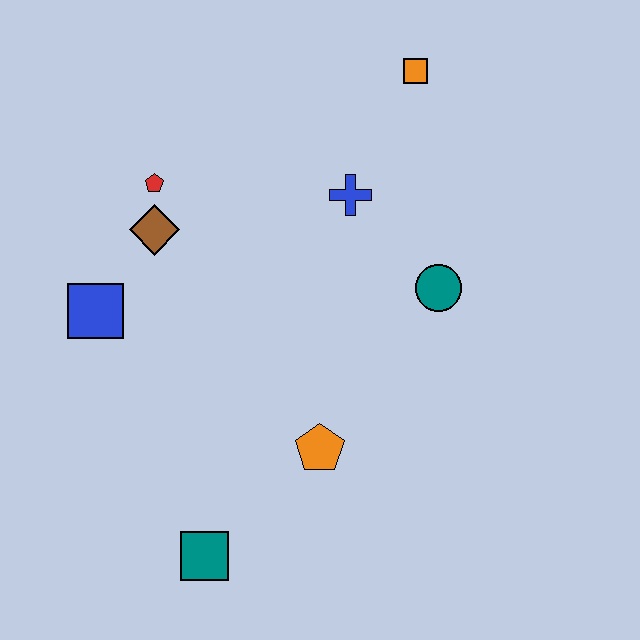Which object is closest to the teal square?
The orange pentagon is closest to the teal square.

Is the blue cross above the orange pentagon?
Yes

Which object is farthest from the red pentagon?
The teal square is farthest from the red pentagon.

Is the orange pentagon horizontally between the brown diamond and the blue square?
No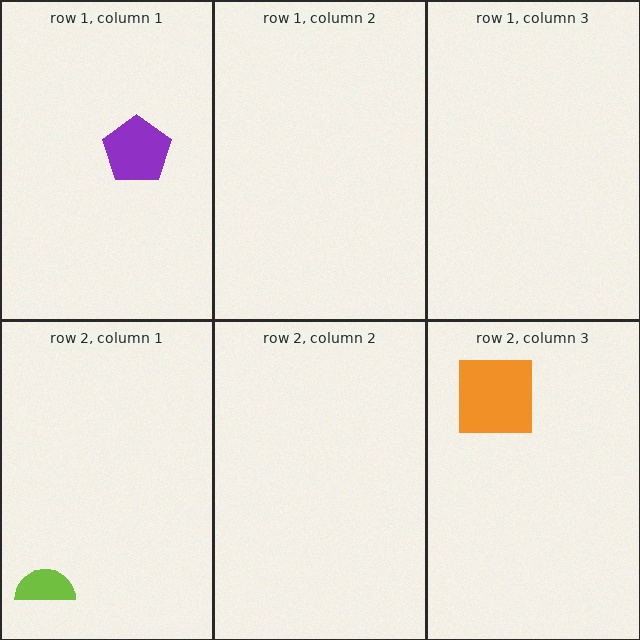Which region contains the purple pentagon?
The row 1, column 1 region.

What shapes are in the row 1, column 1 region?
The purple pentagon.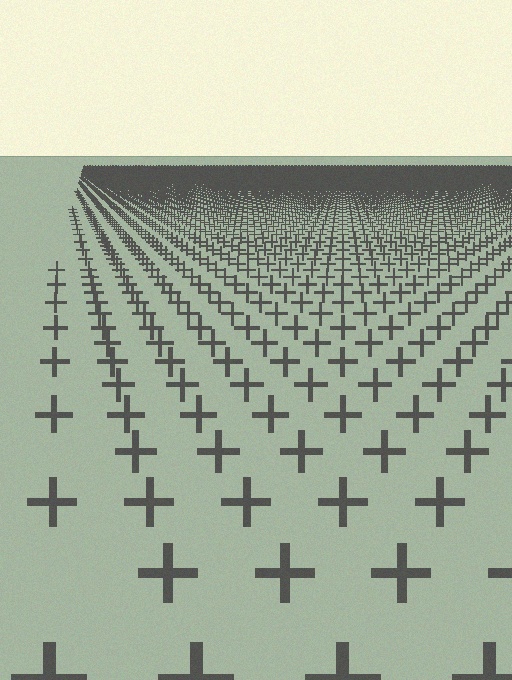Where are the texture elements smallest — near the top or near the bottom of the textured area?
Near the top.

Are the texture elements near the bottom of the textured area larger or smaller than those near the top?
Larger. Near the bottom, elements are closer to the viewer and appear at a bigger on-screen size.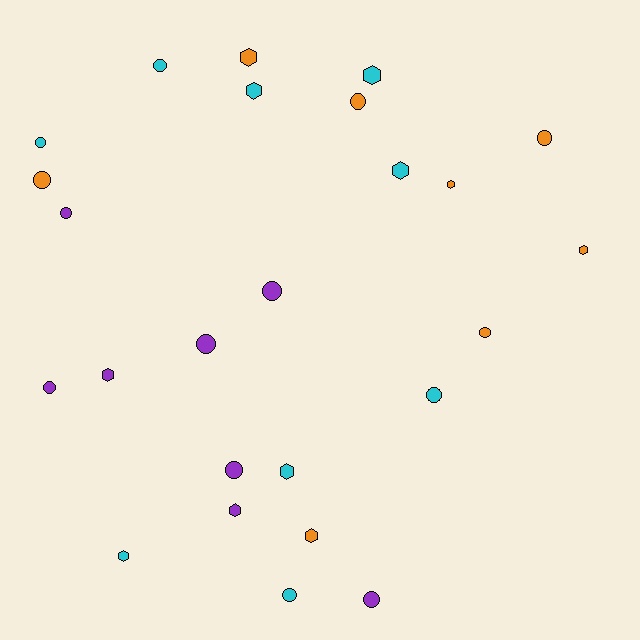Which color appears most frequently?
Cyan, with 9 objects.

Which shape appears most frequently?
Circle, with 14 objects.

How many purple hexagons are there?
There are 2 purple hexagons.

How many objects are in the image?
There are 25 objects.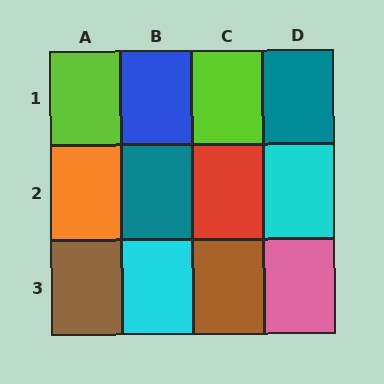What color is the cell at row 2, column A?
Orange.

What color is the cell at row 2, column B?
Teal.